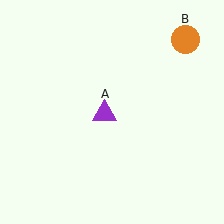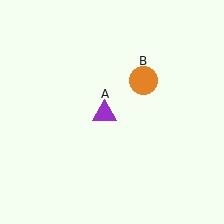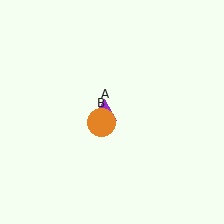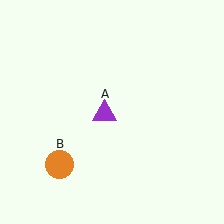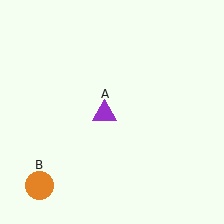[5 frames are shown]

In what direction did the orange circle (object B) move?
The orange circle (object B) moved down and to the left.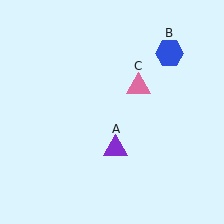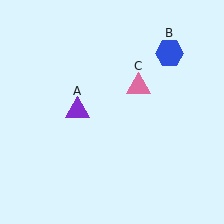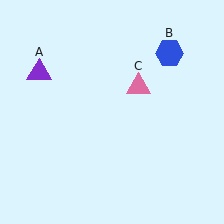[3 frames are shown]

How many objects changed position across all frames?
1 object changed position: purple triangle (object A).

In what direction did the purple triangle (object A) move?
The purple triangle (object A) moved up and to the left.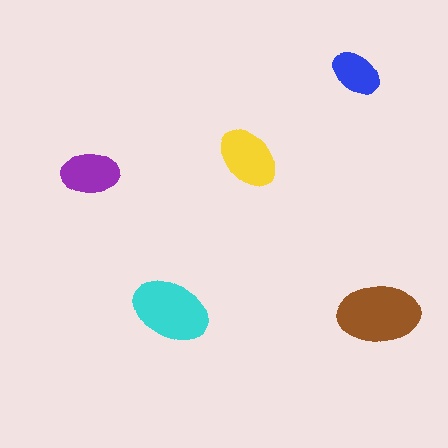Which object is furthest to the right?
The brown ellipse is rightmost.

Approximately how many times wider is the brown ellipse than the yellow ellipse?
About 1.5 times wider.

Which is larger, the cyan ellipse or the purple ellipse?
The cyan one.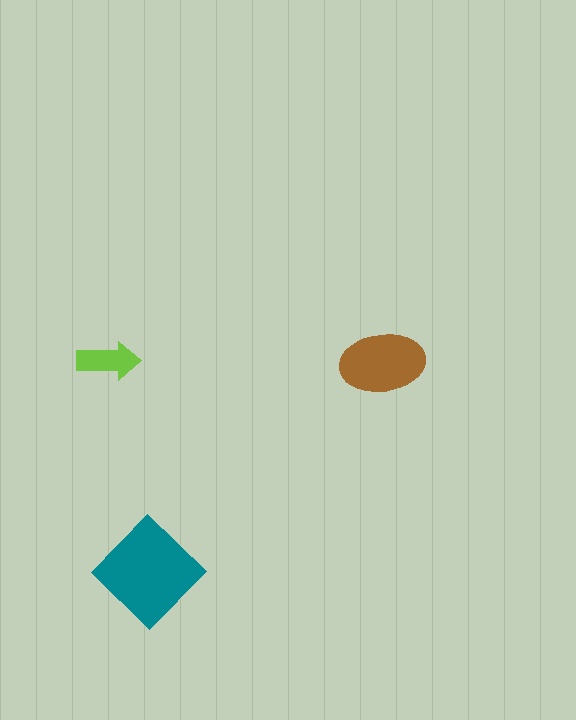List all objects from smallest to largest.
The lime arrow, the brown ellipse, the teal diamond.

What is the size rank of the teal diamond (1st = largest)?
1st.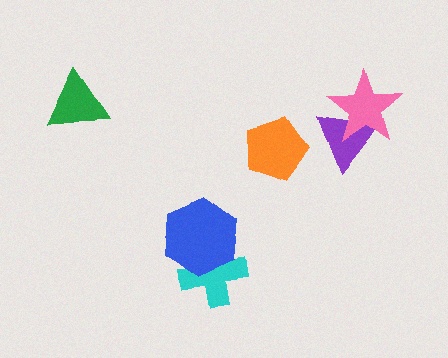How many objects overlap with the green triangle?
0 objects overlap with the green triangle.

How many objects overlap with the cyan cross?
1 object overlaps with the cyan cross.